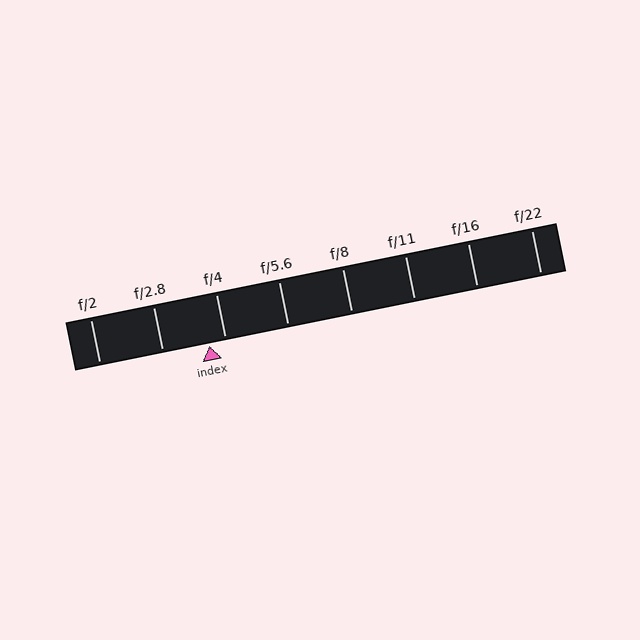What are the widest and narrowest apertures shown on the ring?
The widest aperture shown is f/2 and the narrowest is f/22.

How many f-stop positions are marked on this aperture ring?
There are 8 f-stop positions marked.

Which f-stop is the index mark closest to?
The index mark is closest to f/4.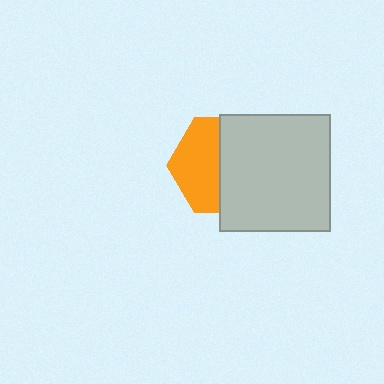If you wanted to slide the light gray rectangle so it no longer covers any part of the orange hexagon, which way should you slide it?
Slide it right — that is the most direct way to separate the two shapes.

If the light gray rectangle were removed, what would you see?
You would see the complete orange hexagon.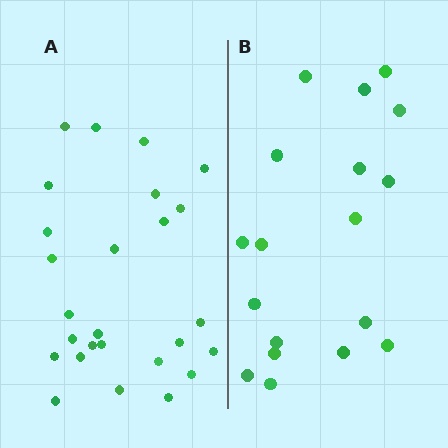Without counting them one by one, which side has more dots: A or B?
Region A (the left region) has more dots.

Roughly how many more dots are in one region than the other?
Region A has roughly 8 or so more dots than region B.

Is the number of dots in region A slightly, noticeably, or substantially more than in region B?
Region A has noticeably more, but not dramatically so. The ratio is roughly 1.4 to 1.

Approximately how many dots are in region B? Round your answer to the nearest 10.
About 20 dots. (The exact count is 18, which rounds to 20.)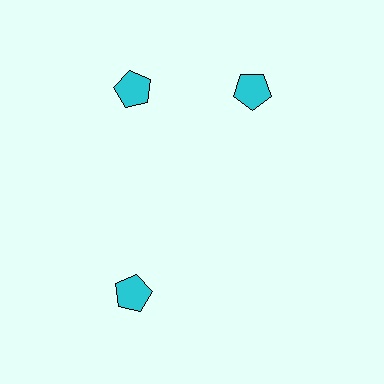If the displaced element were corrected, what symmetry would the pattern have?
It would have 3-fold rotational symmetry — the pattern would map onto itself every 120 degrees.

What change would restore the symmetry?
The symmetry would be restored by rotating it back into even spacing with its neighbors so that all 3 pentagons sit at equal angles and equal distance from the center.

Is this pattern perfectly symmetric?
No. The 3 cyan pentagons are arranged in a ring, but one element near the 3 o'clock position is rotated out of alignment along the ring, breaking the 3-fold rotational symmetry.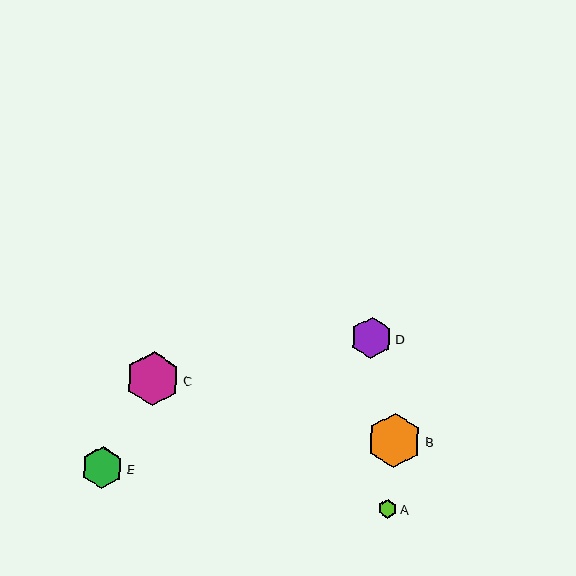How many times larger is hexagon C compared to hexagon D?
Hexagon C is approximately 1.3 times the size of hexagon D.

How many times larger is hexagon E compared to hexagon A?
Hexagon E is approximately 2.3 times the size of hexagon A.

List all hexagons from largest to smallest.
From largest to smallest: B, C, E, D, A.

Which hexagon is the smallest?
Hexagon A is the smallest with a size of approximately 18 pixels.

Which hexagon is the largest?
Hexagon B is the largest with a size of approximately 55 pixels.